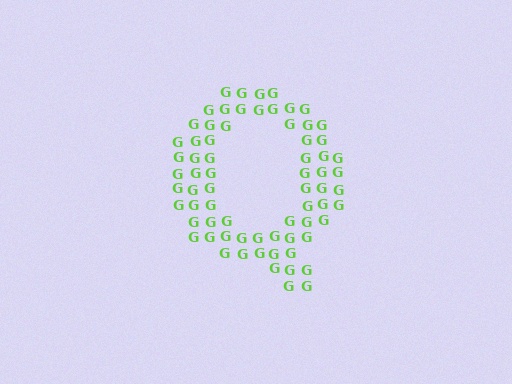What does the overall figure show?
The overall figure shows the letter Q.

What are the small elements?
The small elements are letter G's.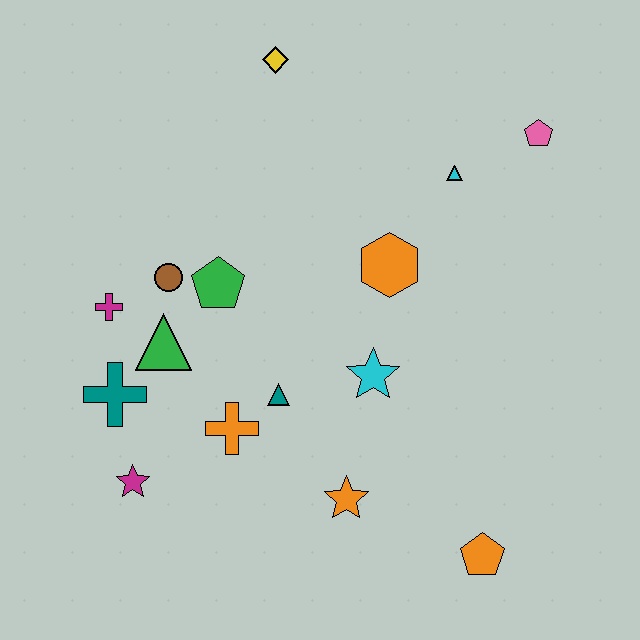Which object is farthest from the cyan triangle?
The magenta star is farthest from the cyan triangle.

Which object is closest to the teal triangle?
The orange cross is closest to the teal triangle.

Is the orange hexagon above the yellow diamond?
No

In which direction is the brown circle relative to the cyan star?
The brown circle is to the left of the cyan star.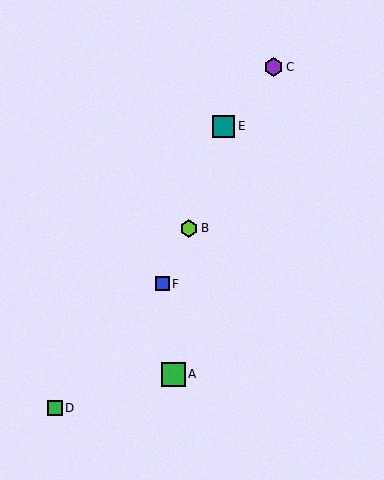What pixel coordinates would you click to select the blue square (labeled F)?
Click at (162, 284) to select the blue square F.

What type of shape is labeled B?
Shape B is a lime hexagon.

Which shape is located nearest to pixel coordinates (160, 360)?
The green square (labeled A) at (173, 374) is nearest to that location.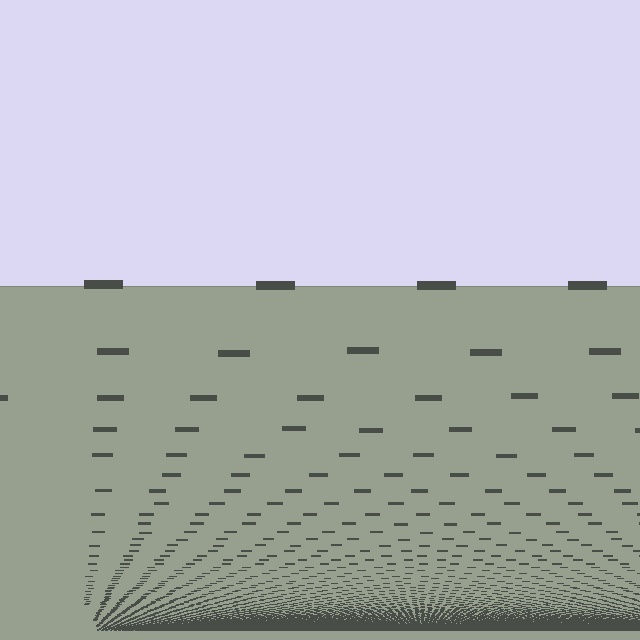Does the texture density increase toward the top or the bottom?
Density increases toward the bottom.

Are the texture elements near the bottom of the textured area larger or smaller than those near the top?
Smaller. The gradient is inverted — elements near the bottom are smaller and denser.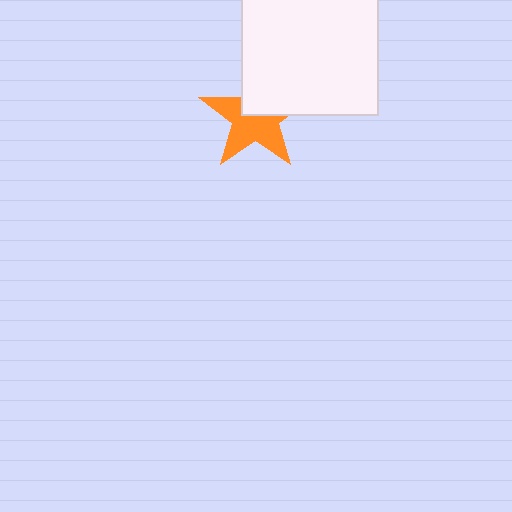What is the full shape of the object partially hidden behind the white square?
The partially hidden object is an orange star.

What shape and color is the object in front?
The object in front is a white square.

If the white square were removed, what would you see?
You would see the complete orange star.